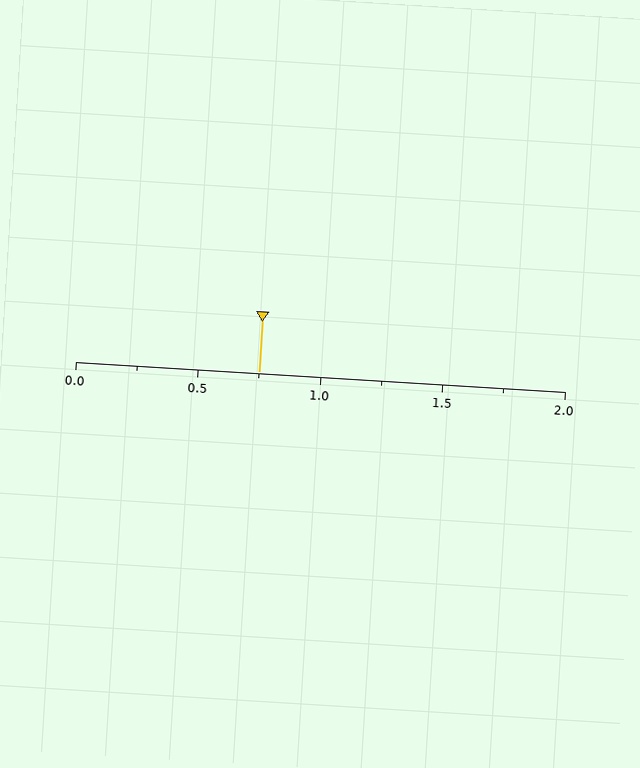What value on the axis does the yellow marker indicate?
The marker indicates approximately 0.75.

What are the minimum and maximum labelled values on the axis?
The axis runs from 0.0 to 2.0.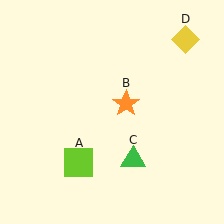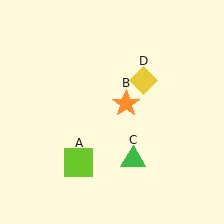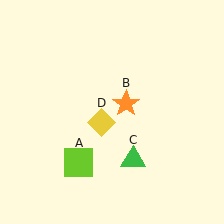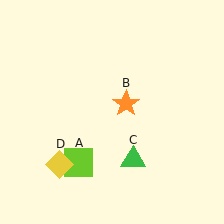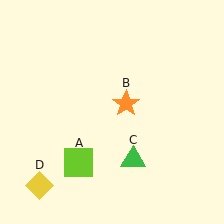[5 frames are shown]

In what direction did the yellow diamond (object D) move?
The yellow diamond (object D) moved down and to the left.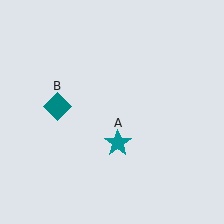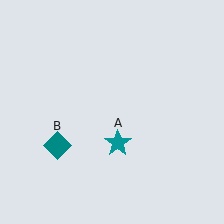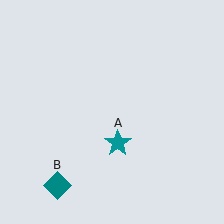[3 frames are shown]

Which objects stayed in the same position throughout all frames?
Teal star (object A) remained stationary.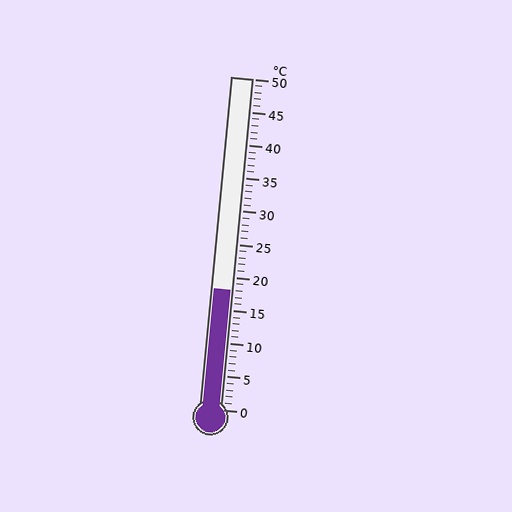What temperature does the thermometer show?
The thermometer shows approximately 18°C.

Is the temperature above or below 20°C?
The temperature is below 20°C.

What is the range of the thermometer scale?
The thermometer scale ranges from 0°C to 50°C.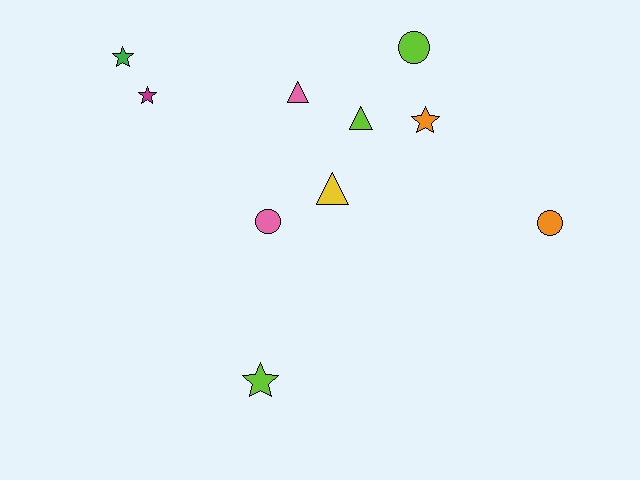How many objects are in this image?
There are 10 objects.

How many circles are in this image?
There are 3 circles.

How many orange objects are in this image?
There are 2 orange objects.